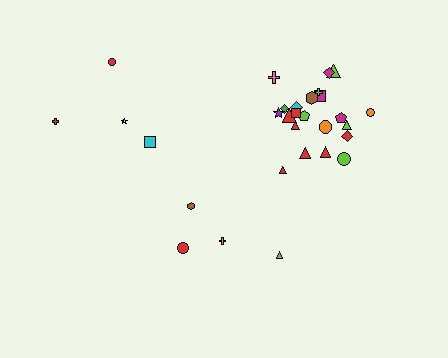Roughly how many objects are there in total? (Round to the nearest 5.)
Roughly 30 objects in total.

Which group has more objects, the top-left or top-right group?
The top-right group.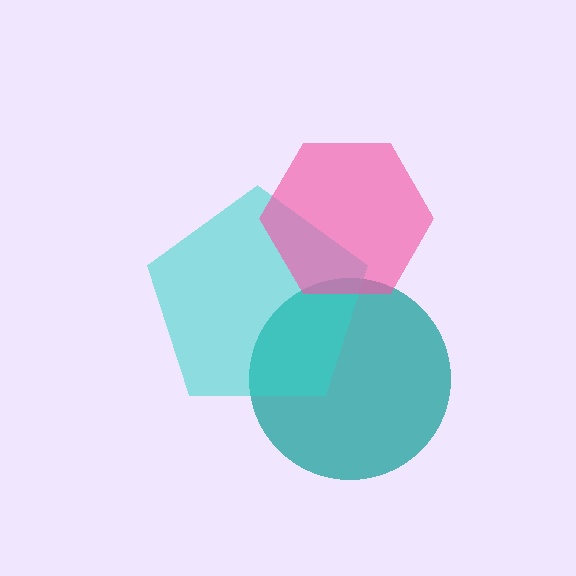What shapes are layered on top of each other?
The layered shapes are: a teal circle, a cyan pentagon, a pink hexagon.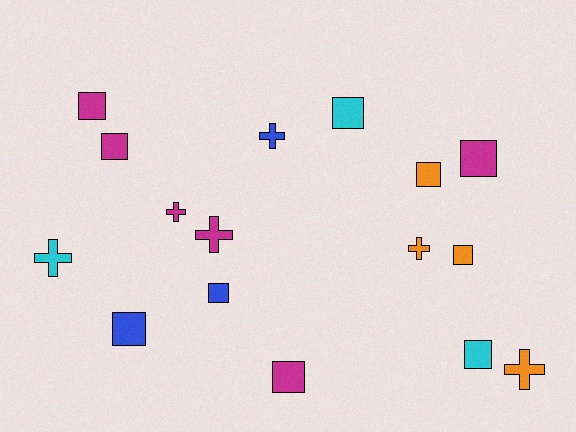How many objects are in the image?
There are 16 objects.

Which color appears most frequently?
Magenta, with 6 objects.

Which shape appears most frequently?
Square, with 10 objects.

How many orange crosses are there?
There are 2 orange crosses.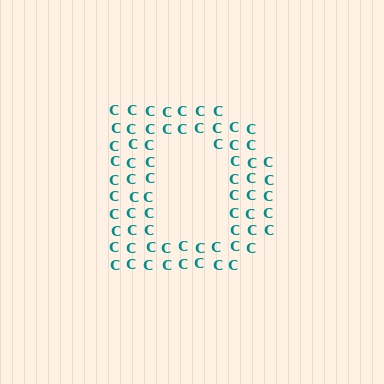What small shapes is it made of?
It is made of small letter C's.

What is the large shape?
The large shape is the letter D.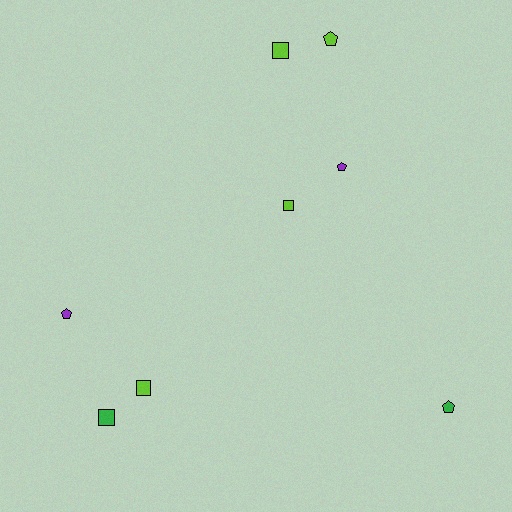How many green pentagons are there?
There is 1 green pentagon.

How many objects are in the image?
There are 8 objects.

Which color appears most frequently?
Lime, with 4 objects.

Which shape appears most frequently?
Pentagon, with 4 objects.